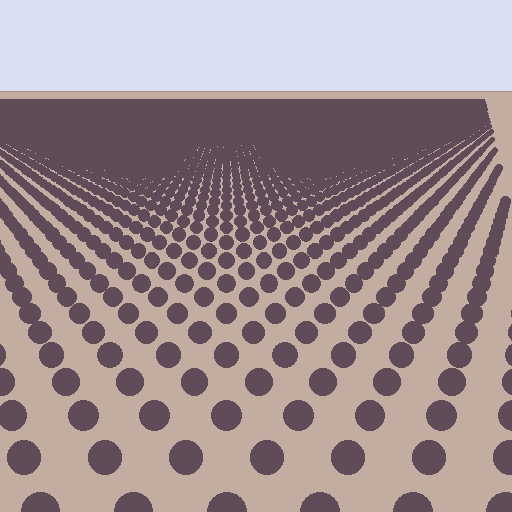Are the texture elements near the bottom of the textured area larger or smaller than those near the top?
Larger. Near the bottom, elements are closer to the viewer and appear at a bigger on-screen size.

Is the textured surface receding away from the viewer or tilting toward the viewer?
The surface is receding away from the viewer. Texture elements get smaller and denser toward the top.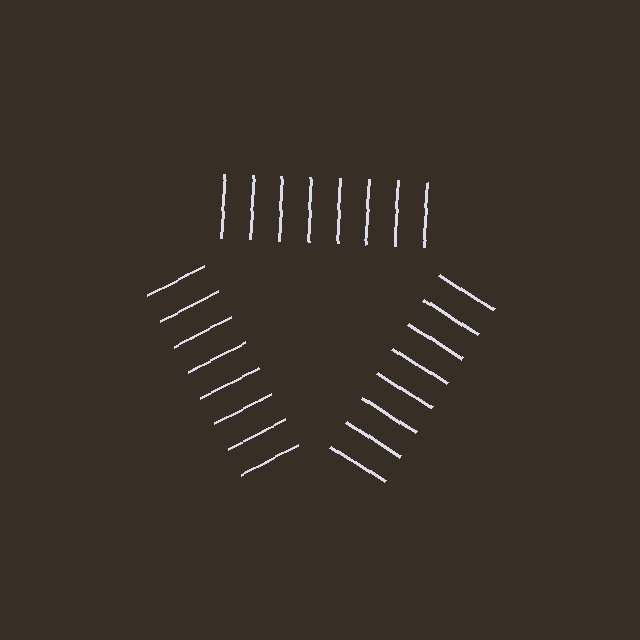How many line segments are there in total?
24 — 8 along each of the 3 edges.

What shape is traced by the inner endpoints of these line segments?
An illusory triangle — the line segments terminate on its edges but no continuous stroke is drawn.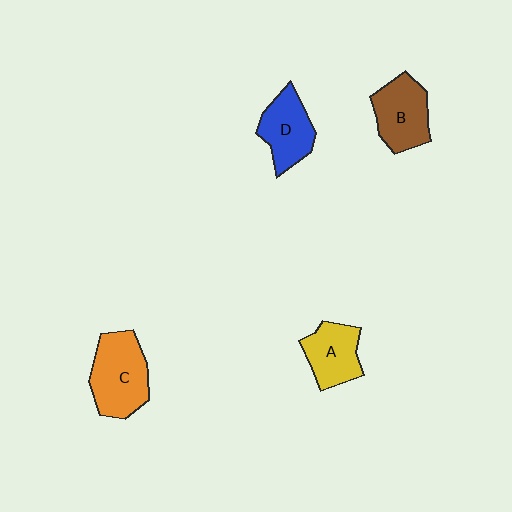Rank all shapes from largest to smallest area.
From largest to smallest: C (orange), B (brown), D (blue), A (yellow).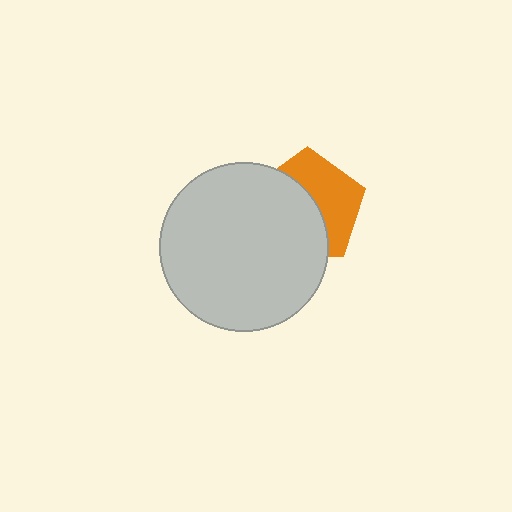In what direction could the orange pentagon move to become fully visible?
The orange pentagon could move toward the upper-right. That would shift it out from behind the light gray circle entirely.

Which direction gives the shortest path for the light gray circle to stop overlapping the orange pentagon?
Moving toward the lower-left gives the shortest separation.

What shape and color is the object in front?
The object in front is a light gray circle.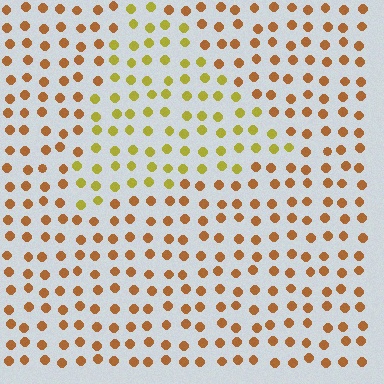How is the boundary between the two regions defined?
The boundary is defined purely by a slight shift in hue (about 35 degrees). Spacing, size, and orientation are identical on both sides.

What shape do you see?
I see a triangle.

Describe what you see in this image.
The image is filled with small brown elements in a uniform arrangement. A triangle-shaped region is visible where the elements are tinted to a slightly different hue, forming a subtle color boundary.